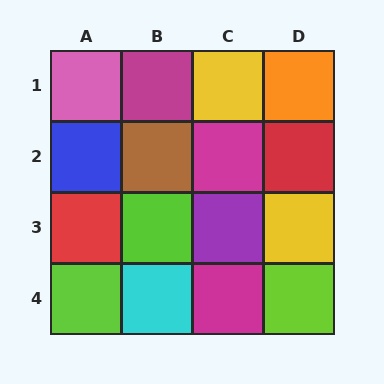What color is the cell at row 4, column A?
Lime.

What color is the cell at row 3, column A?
Red.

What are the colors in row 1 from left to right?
Pink, magenta, yellow, orange.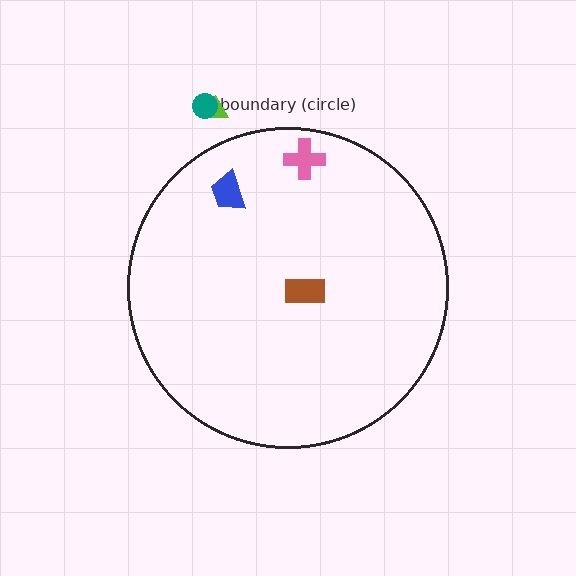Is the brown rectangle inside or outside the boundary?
Inside.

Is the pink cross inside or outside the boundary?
Inside.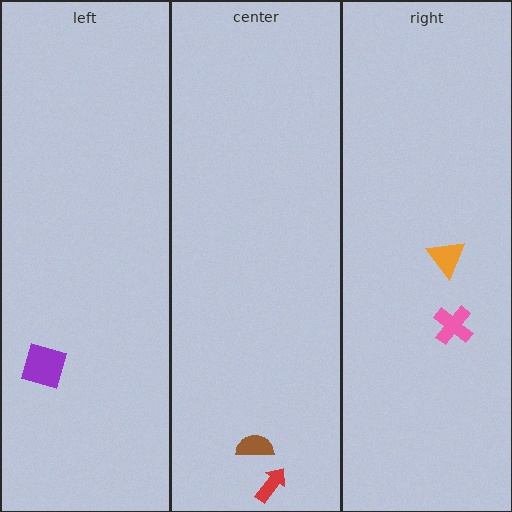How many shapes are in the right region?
2.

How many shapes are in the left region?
1.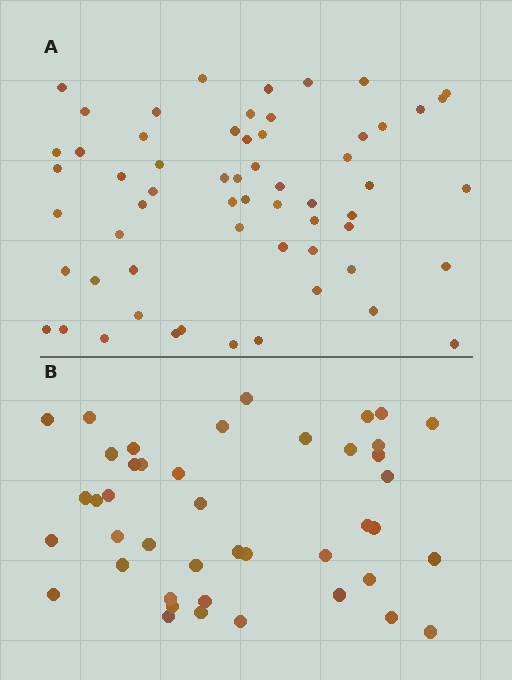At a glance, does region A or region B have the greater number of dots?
Region A (the top region) has more dots.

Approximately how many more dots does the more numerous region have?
Region A has approximately 15 more dots than region B.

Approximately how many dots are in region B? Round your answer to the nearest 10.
About 40 dots. (The exact count is 43, which rounds to 40.)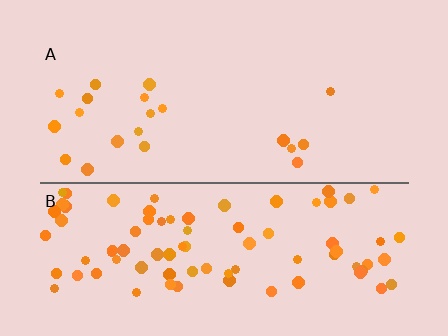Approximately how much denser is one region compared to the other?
Approximately 4.1× — region B over region A.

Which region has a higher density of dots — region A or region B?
B (the bottom).